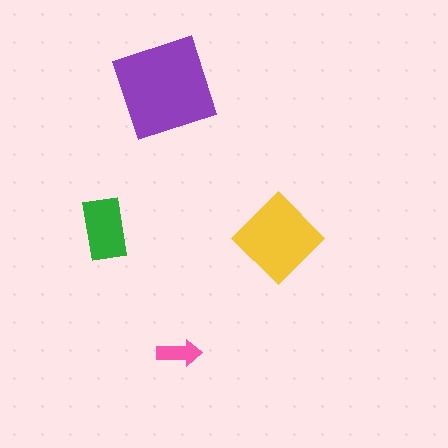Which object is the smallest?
The pink arrow.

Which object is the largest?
The purple square.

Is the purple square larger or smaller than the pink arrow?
Larger.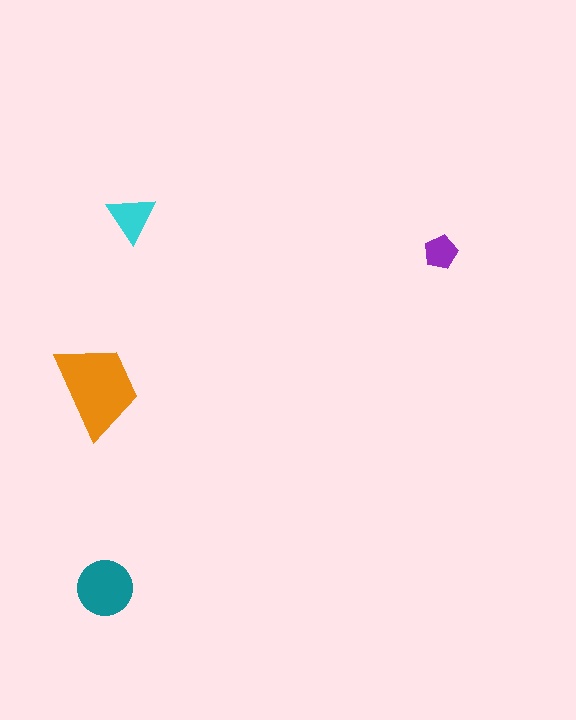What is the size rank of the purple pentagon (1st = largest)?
4th.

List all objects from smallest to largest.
The purple pentagon, the cyan triangle, the teal circle, the orange trapezoid.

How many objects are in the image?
There are 4 objects in the image.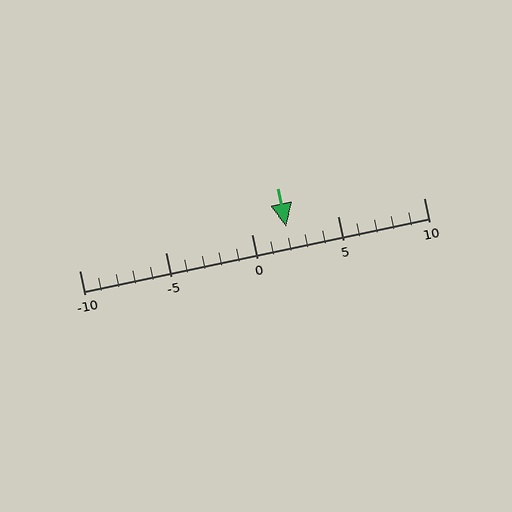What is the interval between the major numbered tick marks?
The major tick marks are spaced 5 units apart.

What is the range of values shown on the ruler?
The ruler shows values from -10 to 10.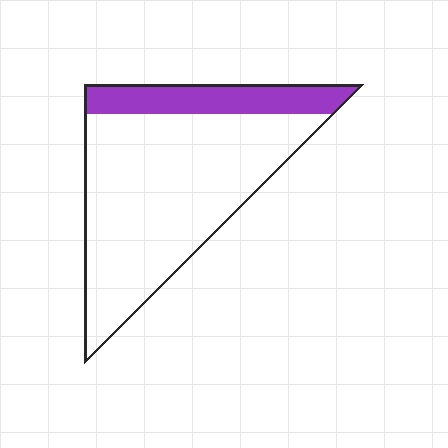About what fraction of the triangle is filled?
About one fifth (1/5).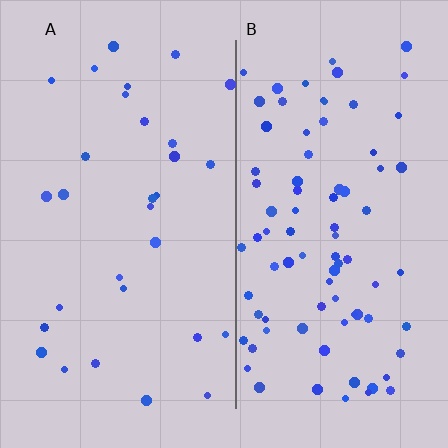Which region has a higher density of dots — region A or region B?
B (the right).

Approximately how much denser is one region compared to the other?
Approximately 2.8× — region B over region A.